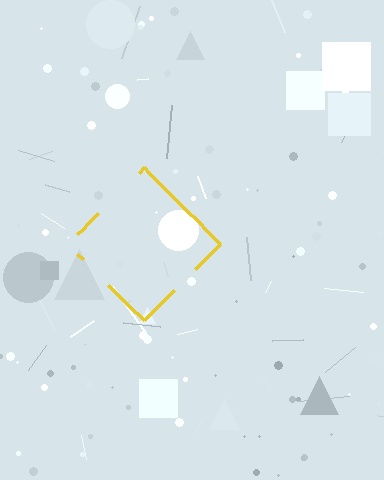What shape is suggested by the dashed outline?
The dashed outline suggests a diamond.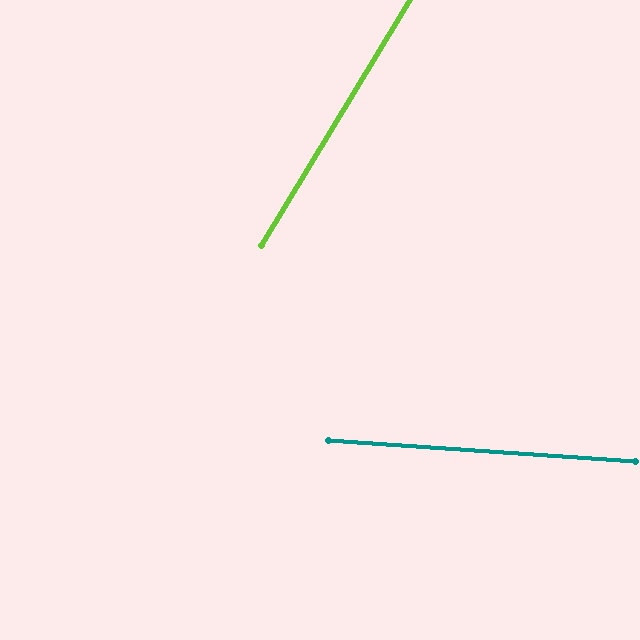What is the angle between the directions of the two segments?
Approximately 63 degrees.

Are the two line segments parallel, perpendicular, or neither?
Neither parallel nor perpendicular — they differ by about 63°.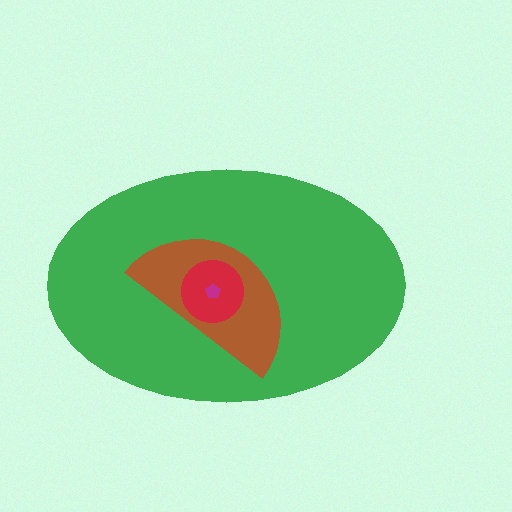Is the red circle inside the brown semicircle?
Yes.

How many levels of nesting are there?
4.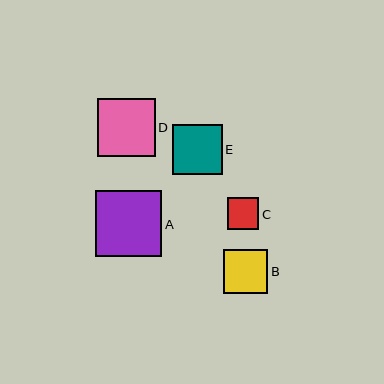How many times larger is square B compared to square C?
Square B is approximately 1.4 times the size of square C.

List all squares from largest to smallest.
From largest to smallest: A, D, E, B, C.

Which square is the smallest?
Square C is the smallest with a size of approximately 32 pixels.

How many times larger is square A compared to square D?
Square A is approximately 1.1 times the size of square D.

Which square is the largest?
Square A is the largest with a size of approximately 66 pixels.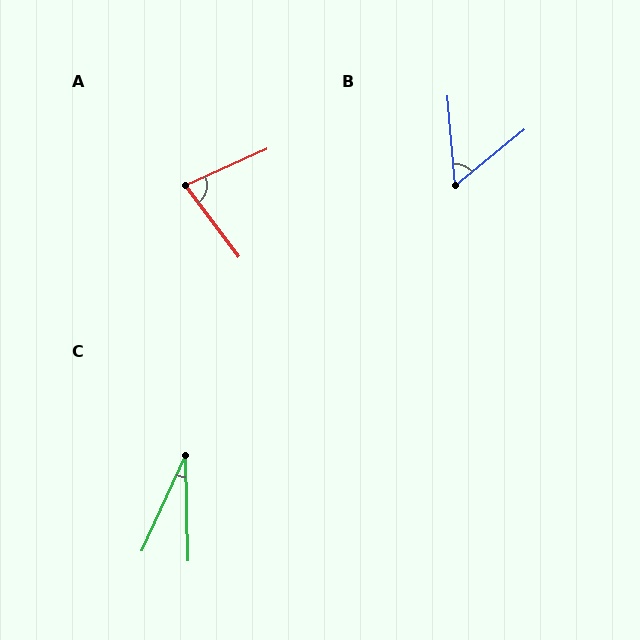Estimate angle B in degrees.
Approximately 56 degrees.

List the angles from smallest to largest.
C (26°), B (56°), A (78°).